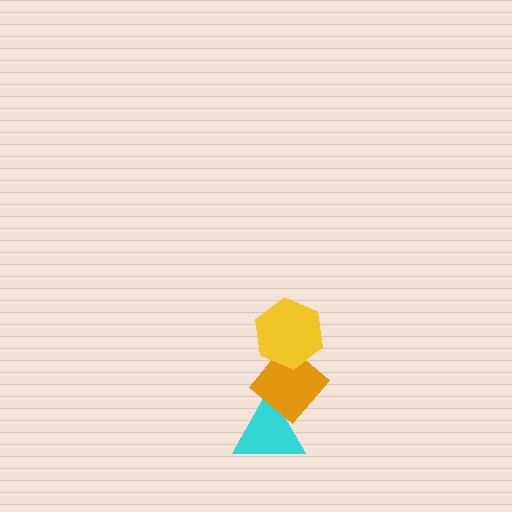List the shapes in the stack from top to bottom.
From top to bottom: the yellow hexagon, the orange diamond, the cyan triangle.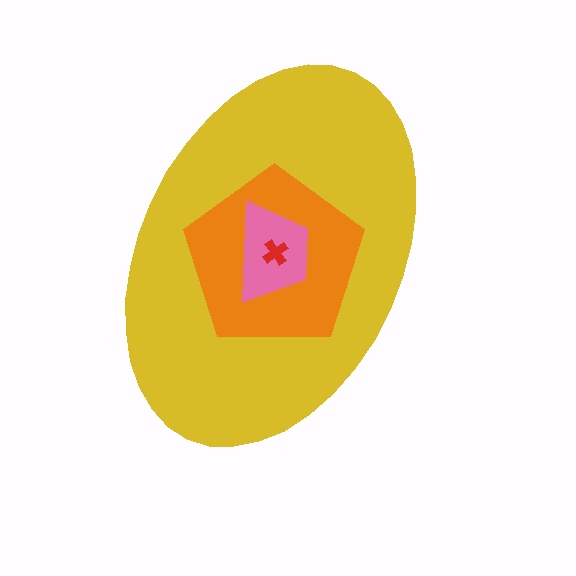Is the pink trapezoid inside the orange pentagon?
Yes.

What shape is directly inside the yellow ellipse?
The orange pentagon.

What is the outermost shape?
The yellow ellipse.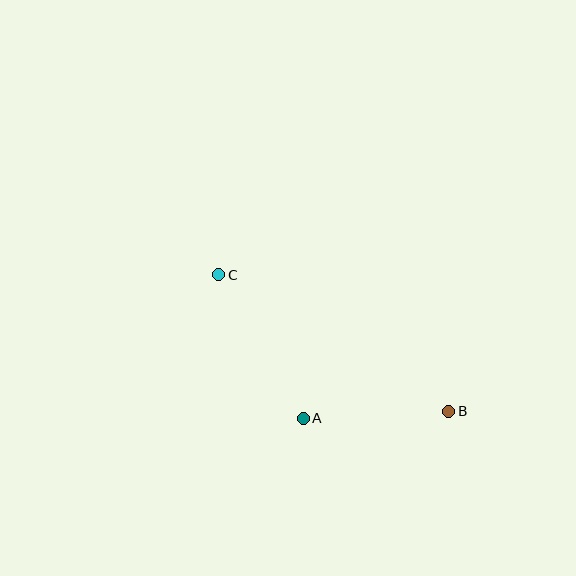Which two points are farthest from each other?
Points B and C are farthest from each other.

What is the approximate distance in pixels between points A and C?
The distance between A and C is approximately 167 pixels.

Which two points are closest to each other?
Points A and B are closest to each other.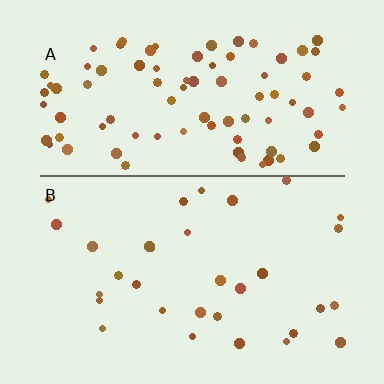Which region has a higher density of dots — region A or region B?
A (the top).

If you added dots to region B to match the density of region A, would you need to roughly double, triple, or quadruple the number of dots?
Approximately triple.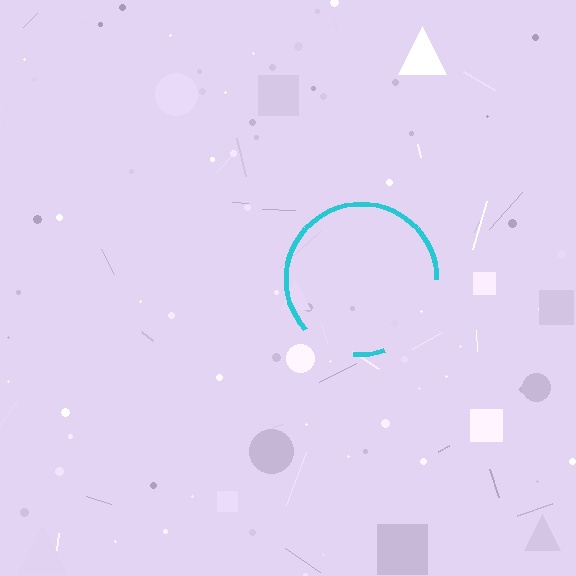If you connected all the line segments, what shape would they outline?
They would outline a circle.